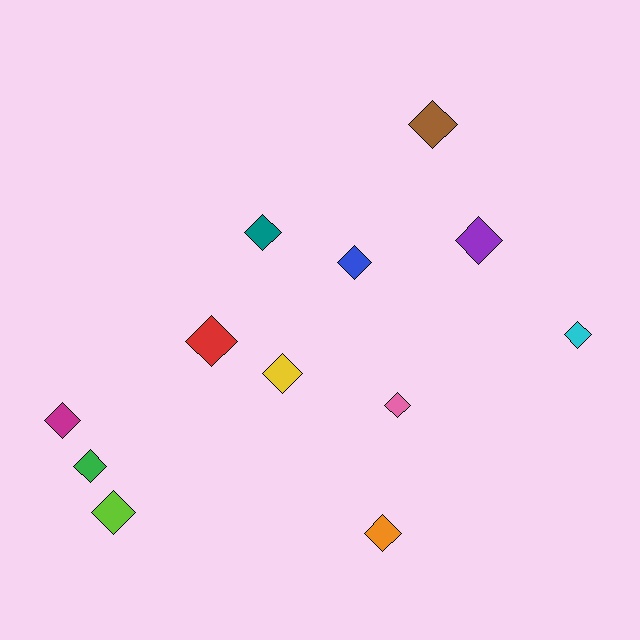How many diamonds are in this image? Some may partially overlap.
There are 12 diamonds.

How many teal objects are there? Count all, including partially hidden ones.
There is 1 teal object.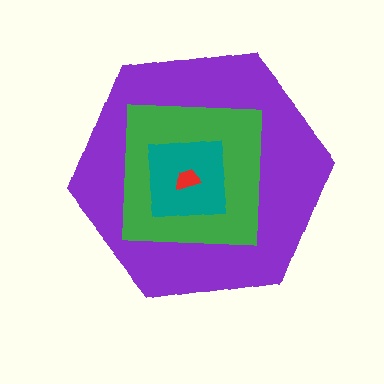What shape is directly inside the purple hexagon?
The green square.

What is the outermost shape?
The purple hexagon.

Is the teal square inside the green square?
Yes.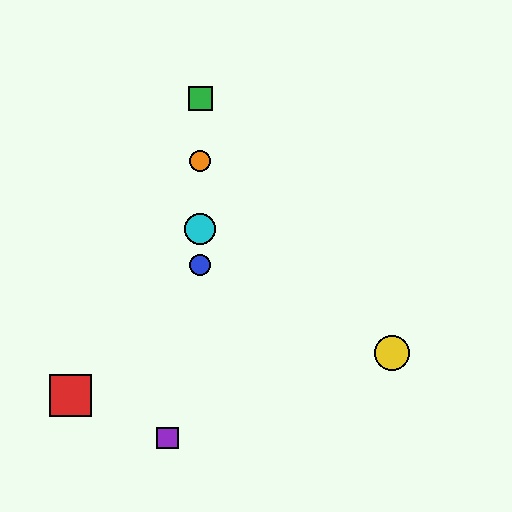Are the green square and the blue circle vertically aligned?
Yes, both are at x≈200.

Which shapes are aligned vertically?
The blue circle, the green square, the orange circle, the cyan circle are aligned vertically.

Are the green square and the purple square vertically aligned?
No, the green square is at x≈200 and the purple square is at x≈168.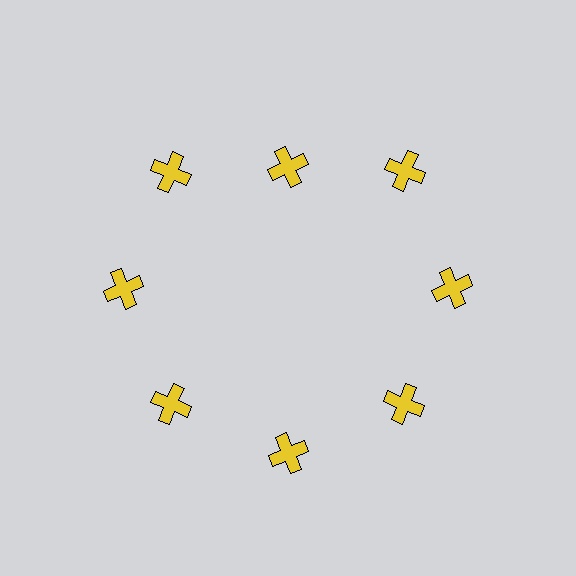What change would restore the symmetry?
The symmetry would be restored by moving it outward, back onto the ring so that all 8 crosses sit at equal angles and equal distance from the center.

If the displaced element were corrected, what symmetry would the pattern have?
It would have 8-fold rotational symmetry — the pattern would map onto itself every 45 degrees.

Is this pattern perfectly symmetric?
No. The 8 yellow crosses are arranged in a ring, but one element near the 12 o'clock position is pulled inward toward the center, breaking the 8-fold rotational symmetry.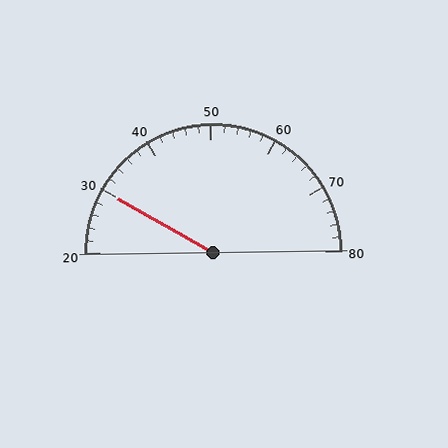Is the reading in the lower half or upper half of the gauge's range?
The reading is in the lower half of the range (20 to 80).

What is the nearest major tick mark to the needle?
The nearest major tick mark is 30.